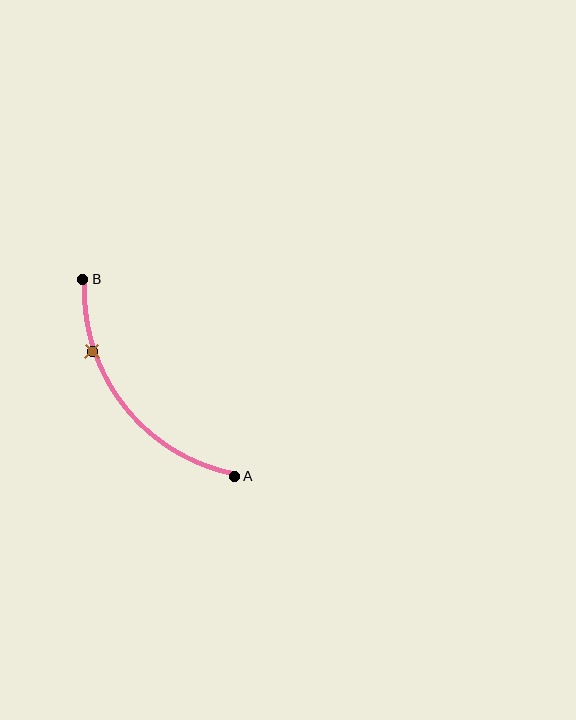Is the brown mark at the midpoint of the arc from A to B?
No. The brown mark lies on the arc but is closer to endpoint B. The arc midpoint would be at the point on the curve equidistant along the arc from both A and B.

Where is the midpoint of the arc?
The arc midpoint is the point on the curve farthest from the straight line joining A and B. It sits below and to the left of that line.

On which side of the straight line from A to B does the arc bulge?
The arc bulges below and to the left of the straight line connecting A and B.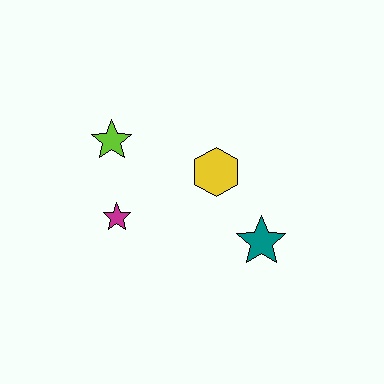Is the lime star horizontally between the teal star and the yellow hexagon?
No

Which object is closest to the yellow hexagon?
The teal star is closest to the yellow hexagon.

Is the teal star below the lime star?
Yes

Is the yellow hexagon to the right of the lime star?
Yes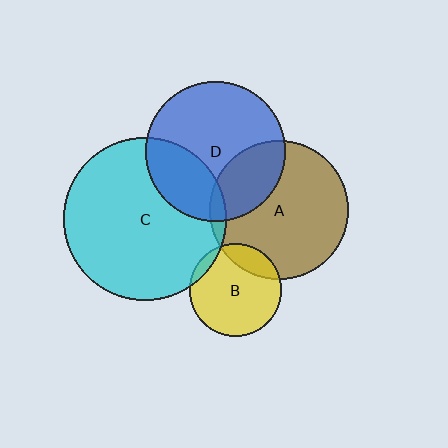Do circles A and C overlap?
Yes.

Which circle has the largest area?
Circle C (cyan).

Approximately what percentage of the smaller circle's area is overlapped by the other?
Approximately 5%.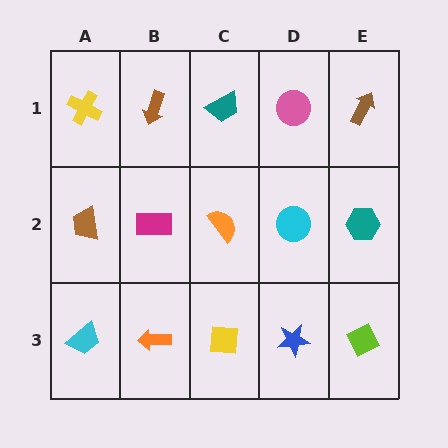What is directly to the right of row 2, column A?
A magenta rectangle.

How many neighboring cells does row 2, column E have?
3.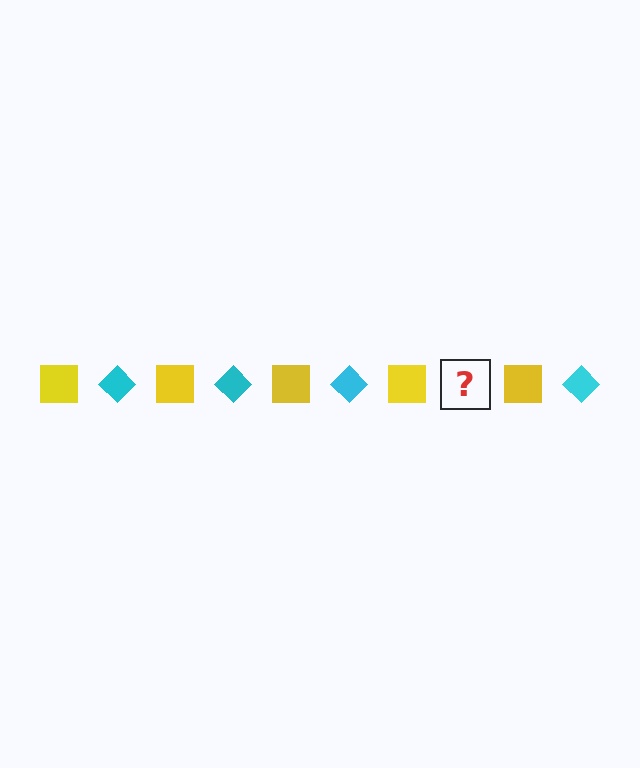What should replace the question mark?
The question mark should be replaced with a cyan diamond.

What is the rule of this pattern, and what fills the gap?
The rule is that the pattern alternates between yellow square and cyan diamond. The gap should be filled with a cyan diamond.